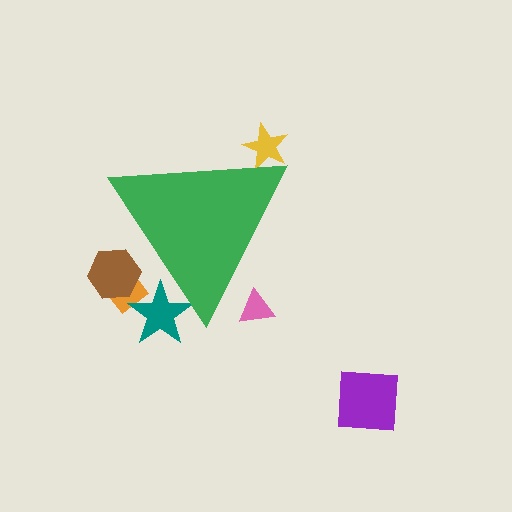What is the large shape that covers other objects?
A green triangle.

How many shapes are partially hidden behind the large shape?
5 shapes are partially hidden.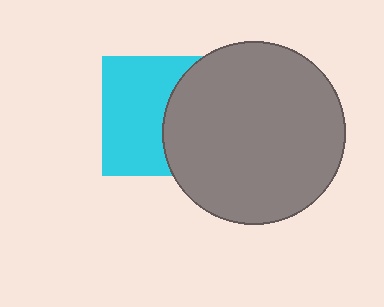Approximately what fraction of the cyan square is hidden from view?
Roughly 42% of the cyan square is hidden behind the gray circle.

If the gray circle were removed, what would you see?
You would see the complete cyan square.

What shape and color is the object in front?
The object in front is a gray circle.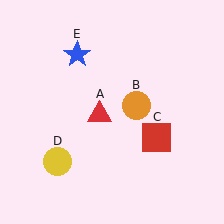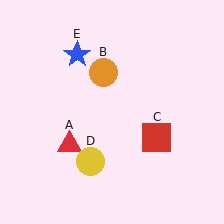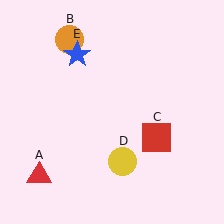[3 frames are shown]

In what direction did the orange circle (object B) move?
The orange circle (object B) moved up and to the left.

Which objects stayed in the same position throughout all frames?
Red square (object C) and blue star (object E) remained stationary.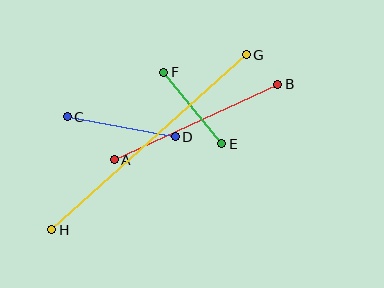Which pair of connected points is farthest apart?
Points G and H are farthest apart.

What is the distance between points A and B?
The distance is approximately 180 pixels.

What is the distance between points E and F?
The distance is approximately 92 pixels.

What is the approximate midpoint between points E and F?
The midpoint is at approximately (193, 108) pixels.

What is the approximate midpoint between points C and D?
The midpoint is at approximately (121, 127) pixels.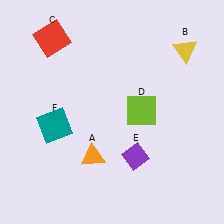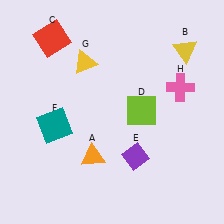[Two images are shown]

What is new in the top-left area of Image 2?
A yellow triangle (G) was added in the top-left area of Image 2.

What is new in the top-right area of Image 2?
A pink cross (H) was added in the top-right area of Image 2.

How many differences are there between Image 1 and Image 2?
There are 2 differences between the two images.